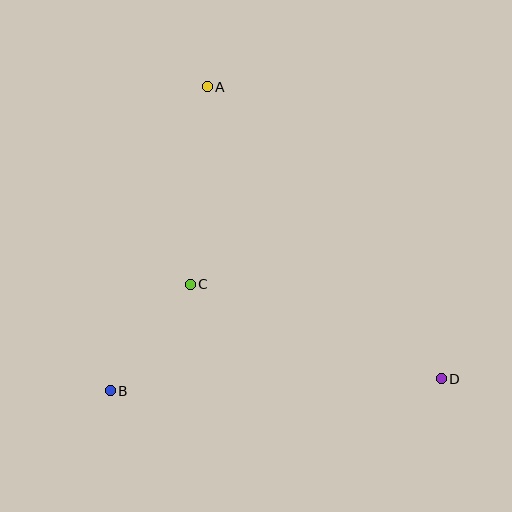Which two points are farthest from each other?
Points A and D are farthest from each other.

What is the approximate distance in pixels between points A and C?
The distance between A and C is approximately 198 pixels.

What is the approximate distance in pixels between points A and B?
The distance between A and B is approximately 319 pixels.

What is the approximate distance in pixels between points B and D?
The distance between B and D is approximately 331 pixels.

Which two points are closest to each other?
Points B and C are closest to each other.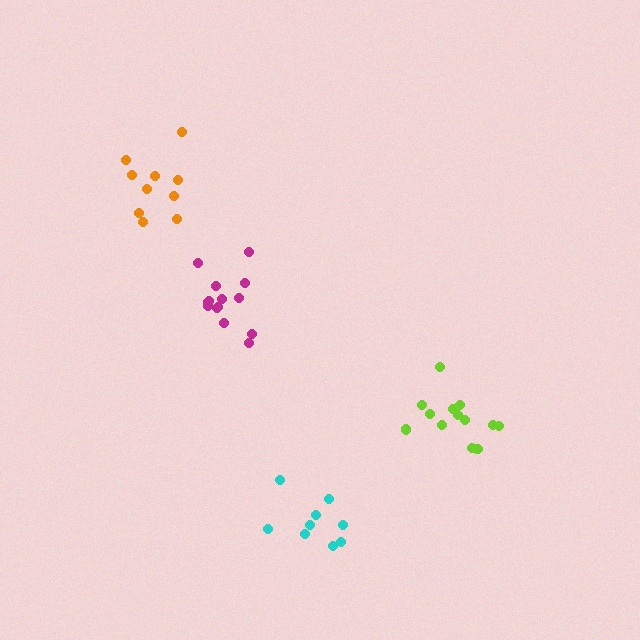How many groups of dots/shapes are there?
There are 4 groups.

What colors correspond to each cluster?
The clusters are colored: lime, cyan, orange, magenta.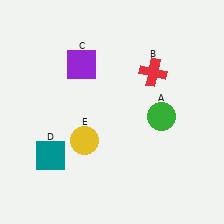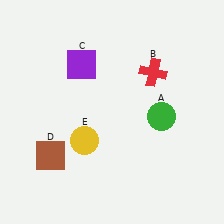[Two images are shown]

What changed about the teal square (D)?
In Image 1, D is teal. In Image 2, it changed to brown.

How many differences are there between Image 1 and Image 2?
There is 1 difference between the two images.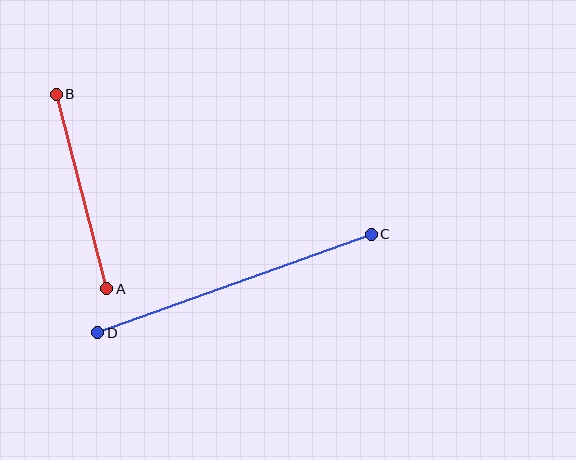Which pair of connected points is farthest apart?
Points C and D are farthest apart.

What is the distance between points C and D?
The distance is approximately 291 pixels.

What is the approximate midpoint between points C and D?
The midpoint is at approximately (234, 284) pixels.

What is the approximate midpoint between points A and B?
The midpoint is at approximately (82, 192) pixels.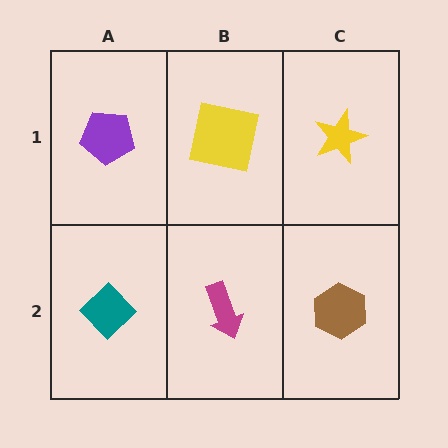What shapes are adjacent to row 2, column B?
A yellow square (row 1, column B), a teal diamond (row 2, column A), a brown hexagon (row 2, column C).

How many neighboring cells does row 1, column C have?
2.